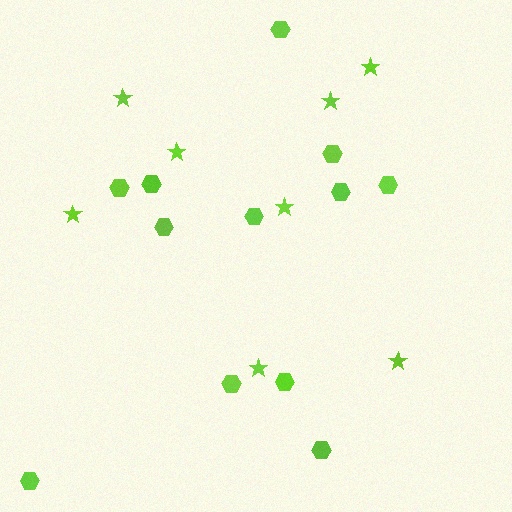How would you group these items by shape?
There are 2 groups: one group of stars (8) and one group of hexagons (12).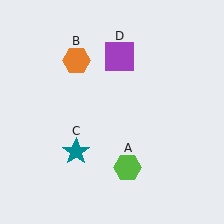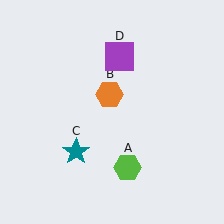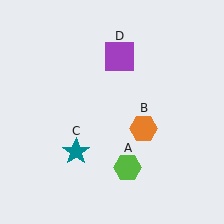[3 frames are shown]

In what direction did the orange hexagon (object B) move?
The orange hexagon (object B) moved down and to the right.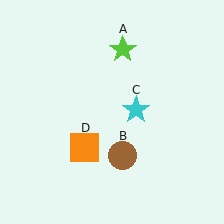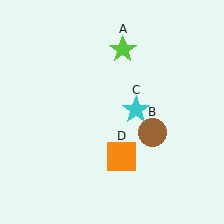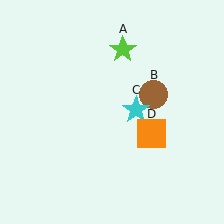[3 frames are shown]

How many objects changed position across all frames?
2 objects changed position: brown circle (object B), orange square (object D).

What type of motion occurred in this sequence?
The brown circle (object B), orange square (object D) rotated counterclockwise around the center of the scene.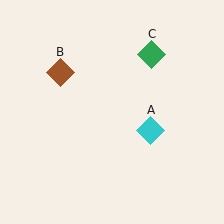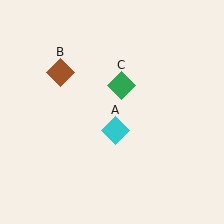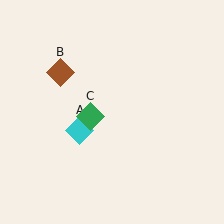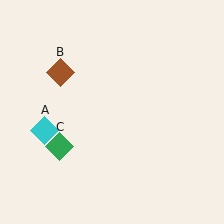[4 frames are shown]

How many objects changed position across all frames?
2 objects changed position: cyan diamond (object A), green diamond (object C).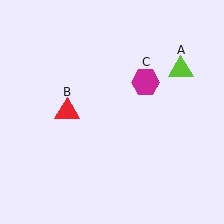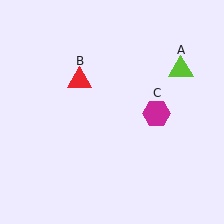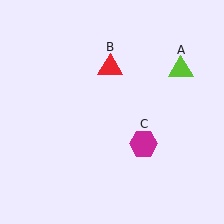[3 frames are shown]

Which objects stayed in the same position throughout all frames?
Lime triangle (object A) remained stationary.